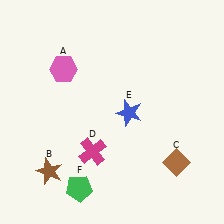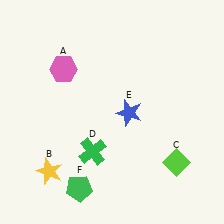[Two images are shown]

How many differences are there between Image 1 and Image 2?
There are 3 differences between the two images.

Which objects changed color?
B changed from brown to yellow. C changed from brown to lime. D changed from magenta to green.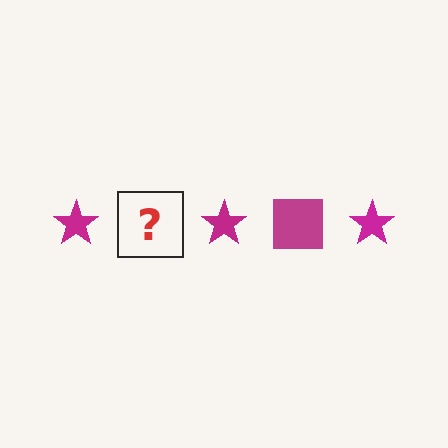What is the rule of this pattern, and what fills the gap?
The rule is that the pattern cycles through star, square shapes in magenta. The gap should be filled with a magenta square.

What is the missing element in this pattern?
The missing element is a magenta square.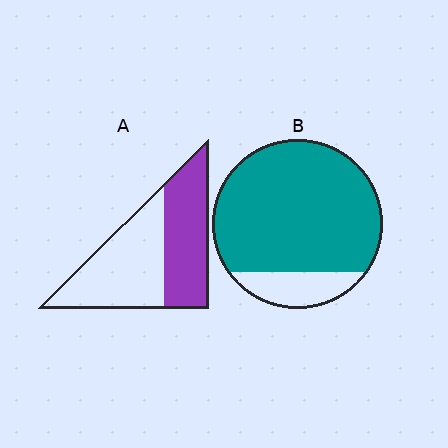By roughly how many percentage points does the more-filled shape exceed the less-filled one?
By roughly 40 percentage points (B over A).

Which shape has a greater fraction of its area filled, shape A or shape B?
Shape B.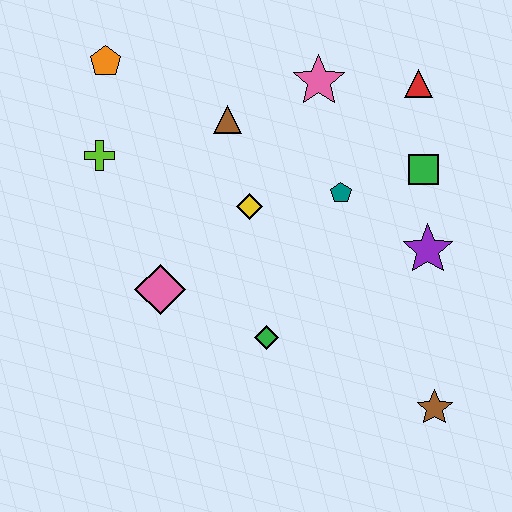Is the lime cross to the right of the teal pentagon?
No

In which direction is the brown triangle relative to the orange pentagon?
The brown triangle is to the right of the orange pentagon.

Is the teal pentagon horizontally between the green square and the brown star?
No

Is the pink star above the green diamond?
Yes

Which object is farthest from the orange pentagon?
The brown star is farthest from the orange pentagon.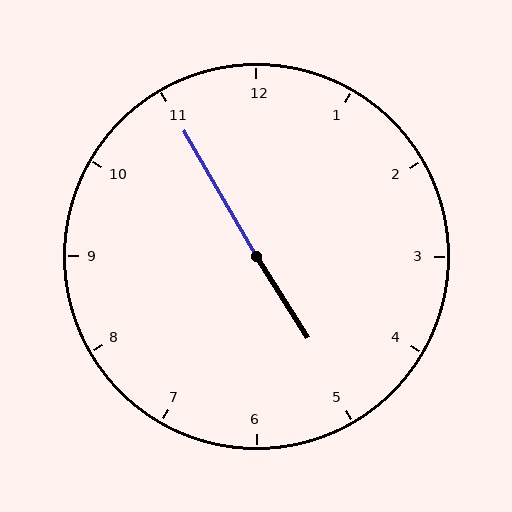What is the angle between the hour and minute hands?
Approximately 178 degrees.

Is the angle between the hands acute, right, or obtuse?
It is obtuse.